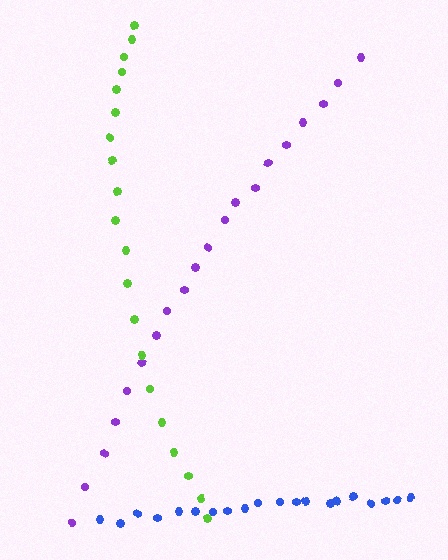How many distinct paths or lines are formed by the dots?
There are 3 distinct paths.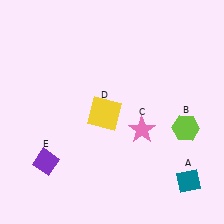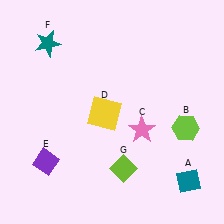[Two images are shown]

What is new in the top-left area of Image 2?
A teal star (F) was added in the top-left area of Image 2.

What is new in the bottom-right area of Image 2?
A lime diamond (G) was added in the bottom-right area of Image 2.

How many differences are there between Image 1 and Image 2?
There are 2 differences between the two images.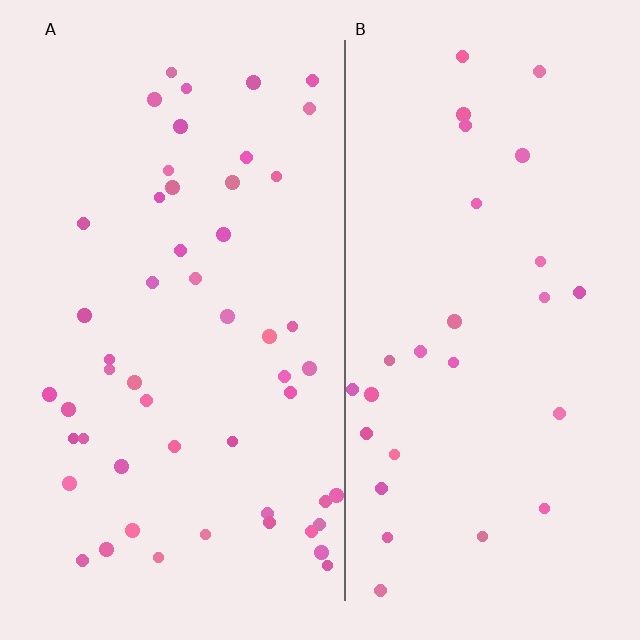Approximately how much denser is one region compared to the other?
Approximately 1.8× — region A over region B.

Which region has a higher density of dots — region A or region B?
A (the left).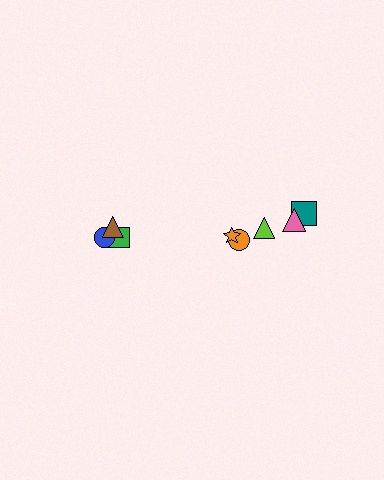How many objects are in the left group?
There are 3 objects.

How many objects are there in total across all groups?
There are 8 objects.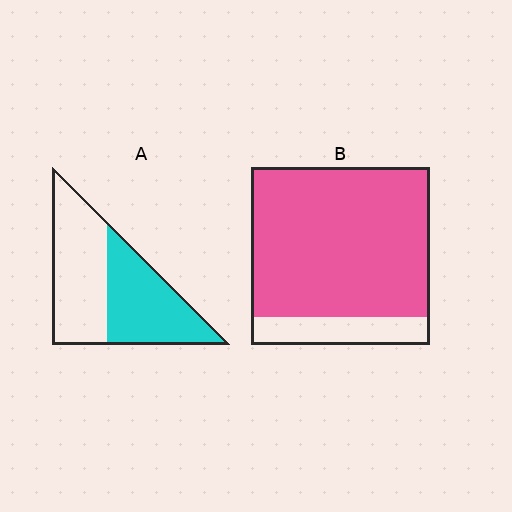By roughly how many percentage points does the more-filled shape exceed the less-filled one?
By roughly 35 percentage points (B over A).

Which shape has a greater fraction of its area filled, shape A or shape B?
Shape B.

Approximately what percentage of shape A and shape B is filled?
A is approximately 50% and B is approximately 85%.